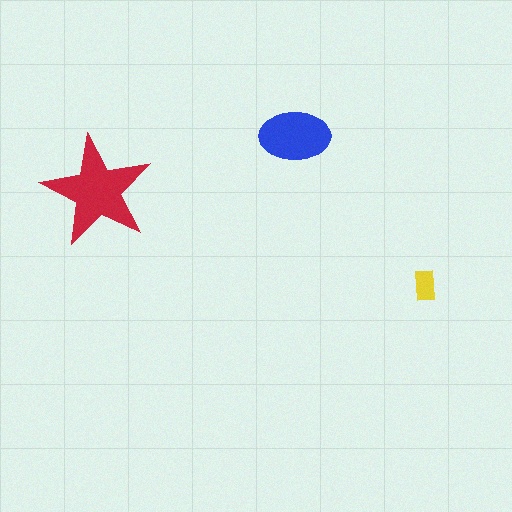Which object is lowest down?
The yellow rectangle is bottommost.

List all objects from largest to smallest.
The red star, the blue ellipse, the yellow rectangle.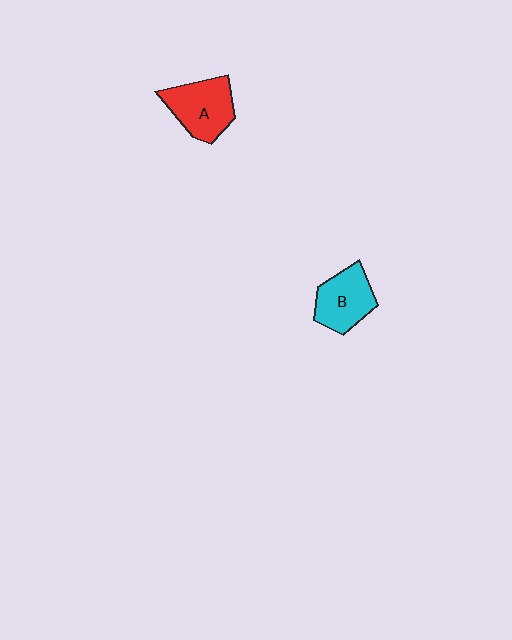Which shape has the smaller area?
Shape B (cyan).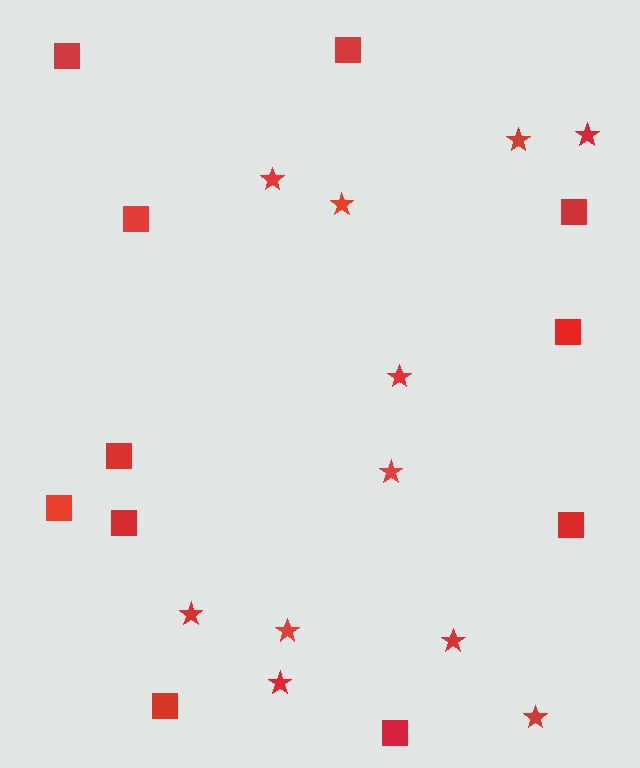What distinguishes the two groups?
There are 2 groups: one group of stars (11) and one group of squares (11).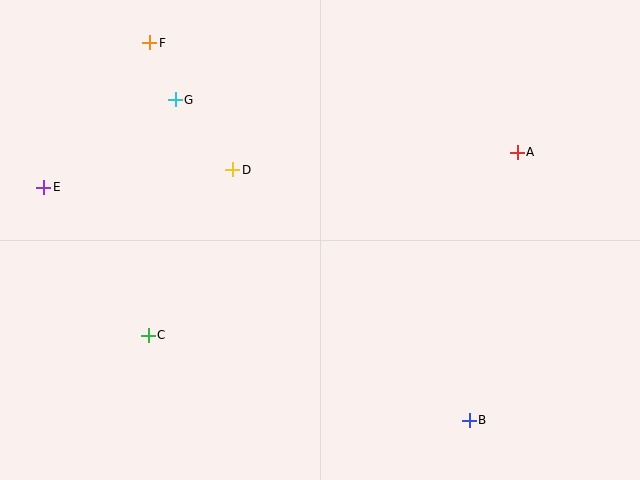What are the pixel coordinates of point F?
Point F is at (150, 43).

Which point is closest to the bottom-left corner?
Point C is closest to the bottom-left corner.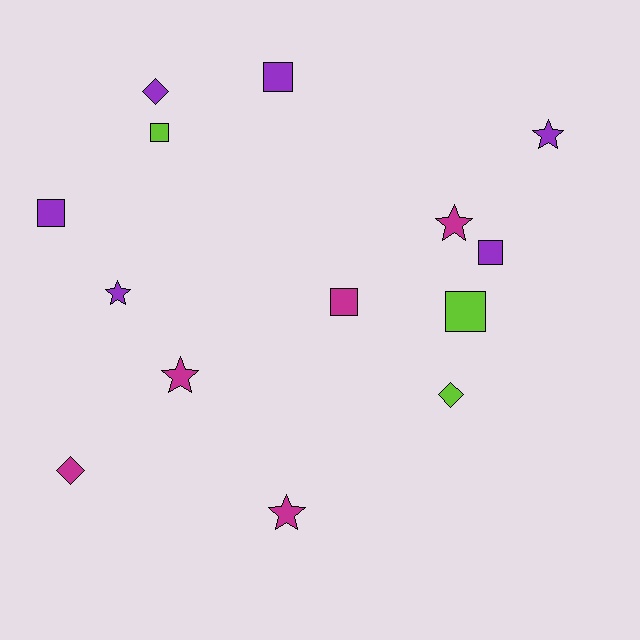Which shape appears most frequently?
Square, with 6 objects.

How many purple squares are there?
There are 3 purple squares.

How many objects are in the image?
There are 14 objects.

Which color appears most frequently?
Purple, with 6 objects.